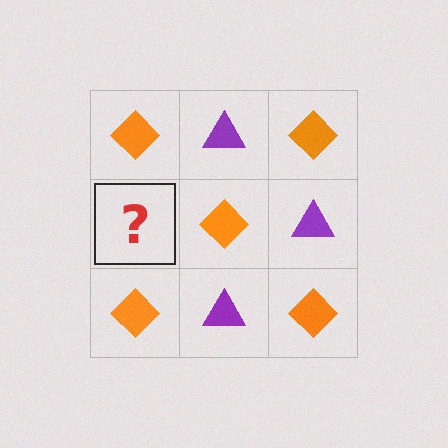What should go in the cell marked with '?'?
The missing cell should contain a purple triangle.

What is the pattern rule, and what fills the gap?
The rule is that it alternates orange diamond and purple triangle in a checkerboard pattern. The gap should be filled with a purple triangle.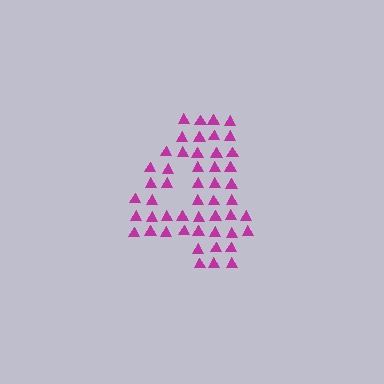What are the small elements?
The small elements are triangles.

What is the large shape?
The large shape is the digit 4.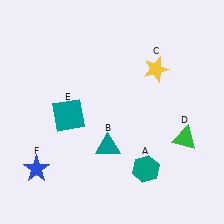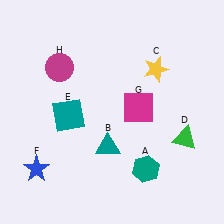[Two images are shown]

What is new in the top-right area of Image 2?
A magenta square (G) was added in the top-right area of Image 2.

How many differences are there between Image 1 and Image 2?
There are 2 differences between the two images.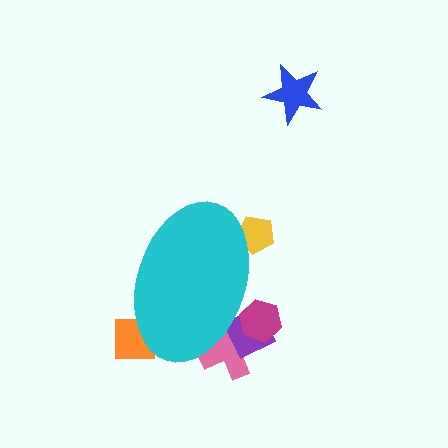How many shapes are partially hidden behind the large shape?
5 shapes are partially hidden.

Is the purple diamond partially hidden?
Yes, the purple diamond is partially hidden behind the cyan ellipse.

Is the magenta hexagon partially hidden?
Yes, the magenta hexagon is partially hidden behind the cyan ellipse.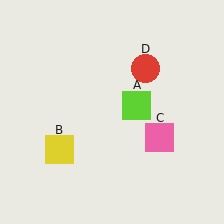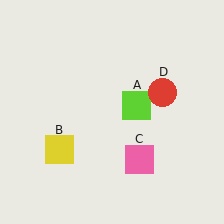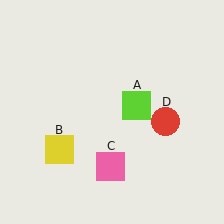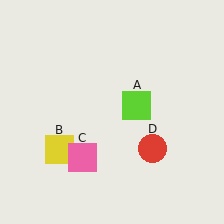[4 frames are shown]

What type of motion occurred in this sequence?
The pink square (object C), red circle (object D) rotated clockwise around the center of the scene.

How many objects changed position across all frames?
2 objects changed position: pink square (object C), red circle (object D).